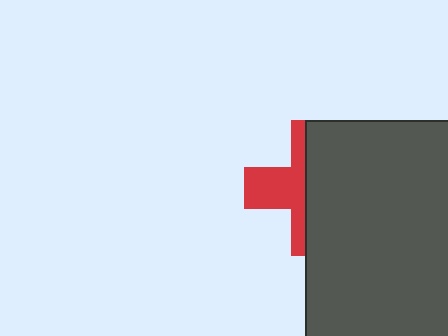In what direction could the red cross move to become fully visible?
The red cross could move left. That would shift it out from behind the dark gray rectangle entirely.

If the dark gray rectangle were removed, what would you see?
You would see the complete red cross.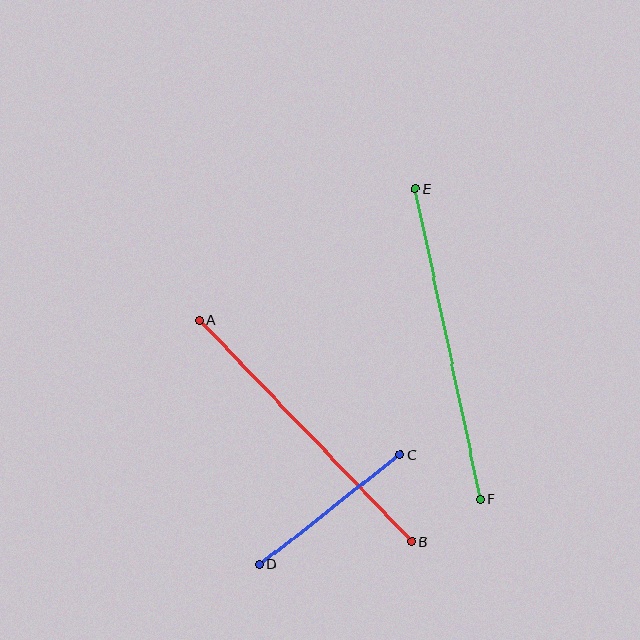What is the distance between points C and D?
The distance is approximately 179 pixels.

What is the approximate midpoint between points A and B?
The midpoint is at approximately (306, 431) pixels.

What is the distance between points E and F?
The distance is approximately 317 pixels.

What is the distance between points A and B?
The distance is approximately 308 pixels.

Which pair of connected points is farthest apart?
Points E and F are farthest apart.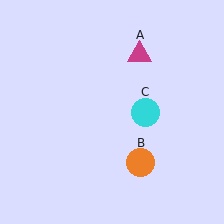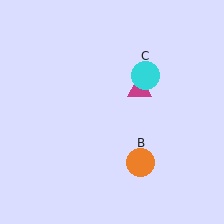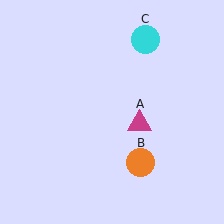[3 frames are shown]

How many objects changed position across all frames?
2 objects changed position: magenta triangle (object A), cyan circle (object C).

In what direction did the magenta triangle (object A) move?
The magenta triangle (object A) moved down.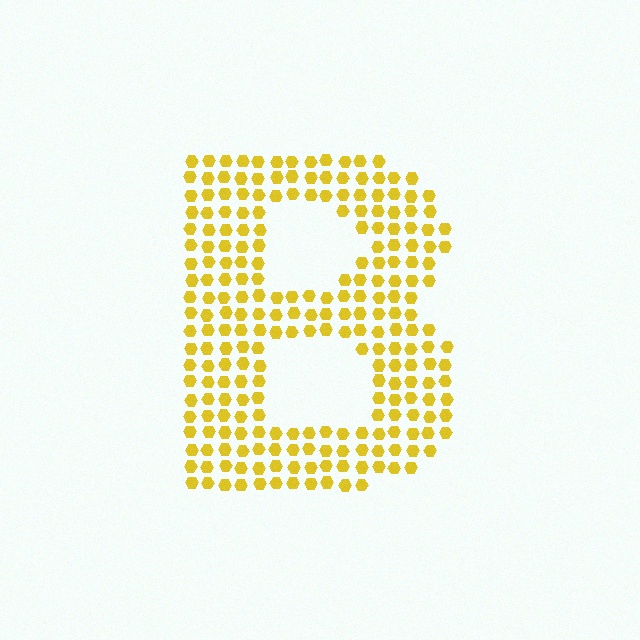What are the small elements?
The small elements are hexagons.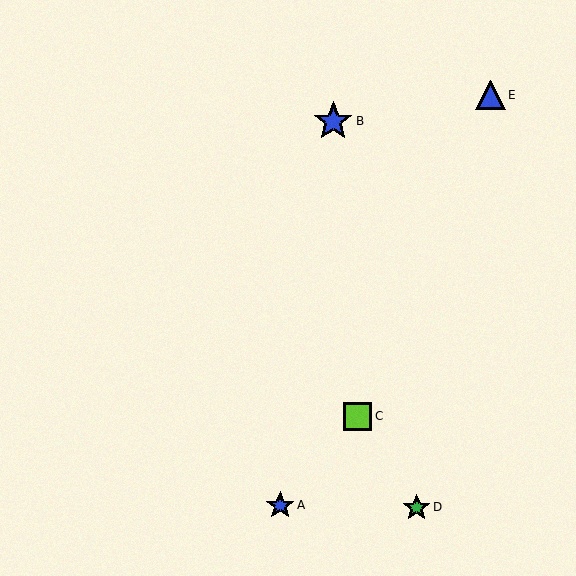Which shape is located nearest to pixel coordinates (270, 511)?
The blue star (labeled A) at (280, 505) is nearest to that location.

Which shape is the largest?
The blue star (labeled B) is the largest.